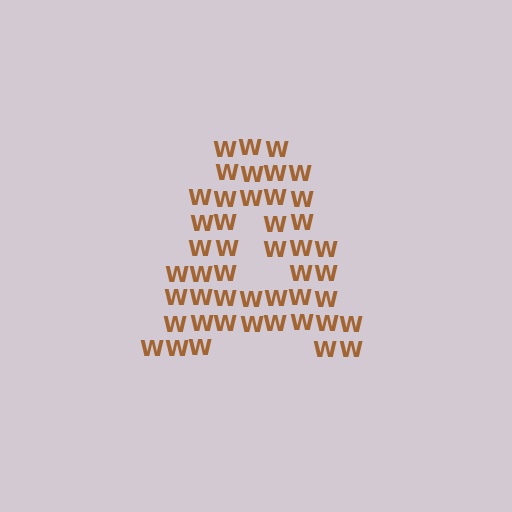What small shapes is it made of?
It is made of small letter W's.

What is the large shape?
The large shape is the letter A.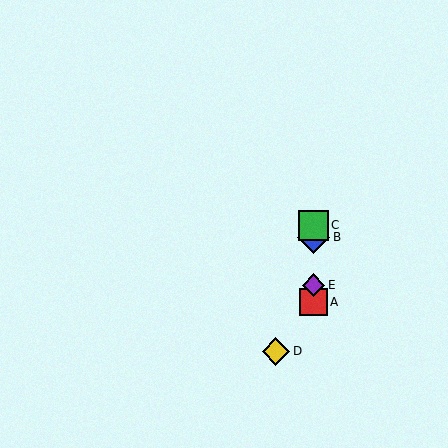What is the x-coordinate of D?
Object D is at x≈276.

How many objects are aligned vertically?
4 objects (A, B, C, E) are aligned vertically.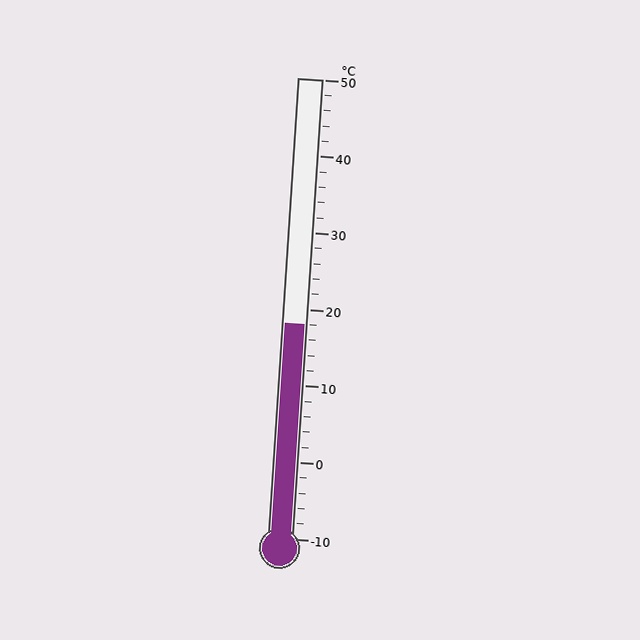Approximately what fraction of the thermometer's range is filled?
The thermometer is filled to approximately 45% of its range.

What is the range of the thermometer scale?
The thermometer scale ranges from -10°C to 50°C.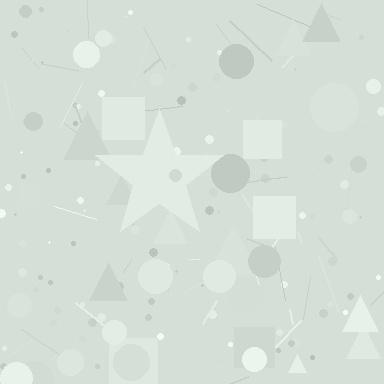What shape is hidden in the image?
A star is hidden in the image.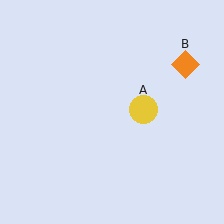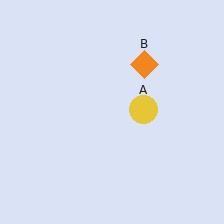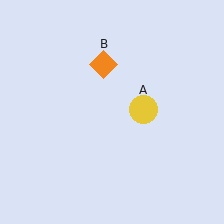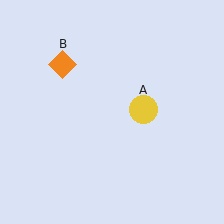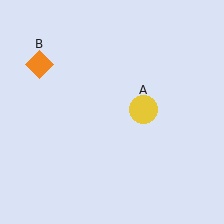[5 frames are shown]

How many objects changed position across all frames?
1 object changed position: orange diamond (object B).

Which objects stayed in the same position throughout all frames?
Yellow circle (object A) remained stationary.